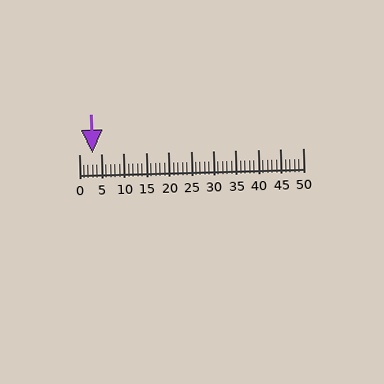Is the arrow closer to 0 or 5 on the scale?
The arrow is closer to 5.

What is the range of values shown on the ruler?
The ruler shows values from 0 to 50.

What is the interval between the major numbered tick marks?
The major tick marks are spaced 5 units apart.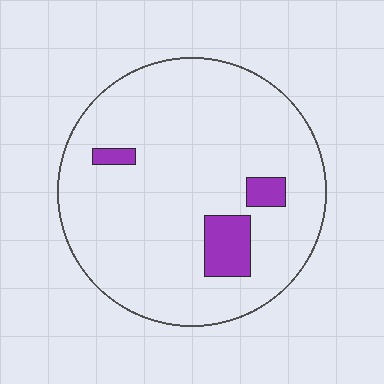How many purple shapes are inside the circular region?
3.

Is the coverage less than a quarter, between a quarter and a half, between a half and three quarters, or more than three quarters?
Less than a quarter.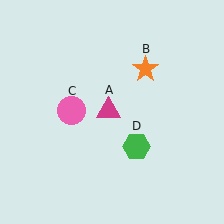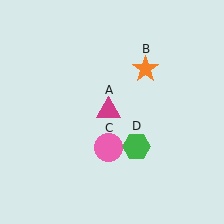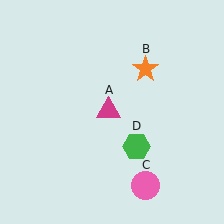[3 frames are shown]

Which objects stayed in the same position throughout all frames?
Magenta triangle (object A) and orange star (object B) and green hexagon (object D) remained stationary.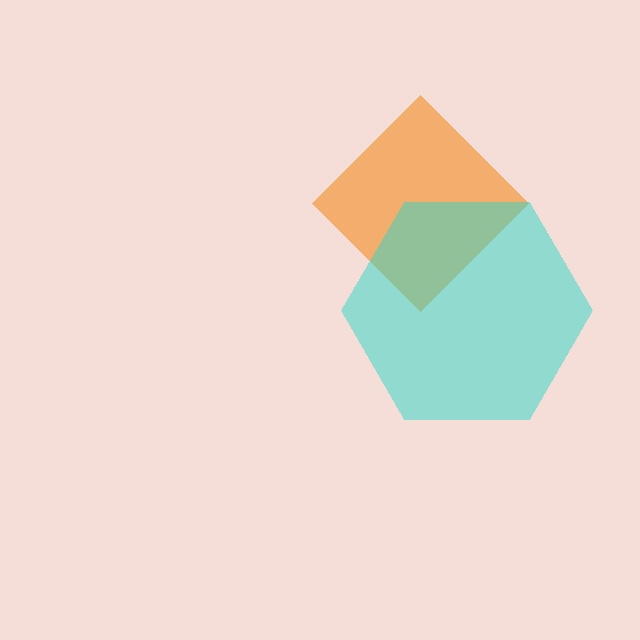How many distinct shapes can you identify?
There are 2 distinct shapes: an orange diamond, a cyan hexagon.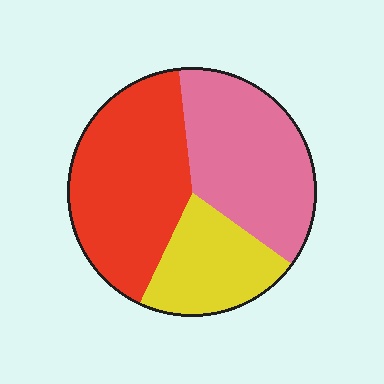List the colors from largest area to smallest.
From largest to smallest: red, pink, yellow.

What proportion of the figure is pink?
Pink takes up about three eighths (3/8) of the figure.